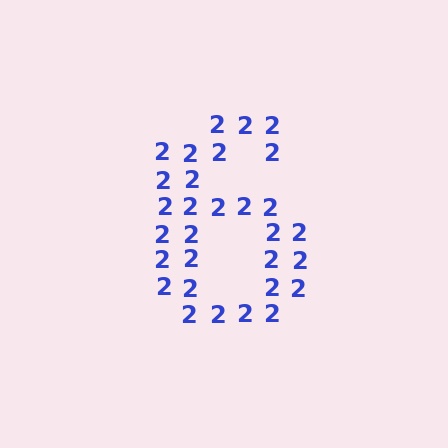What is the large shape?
The large shape is the digit 6.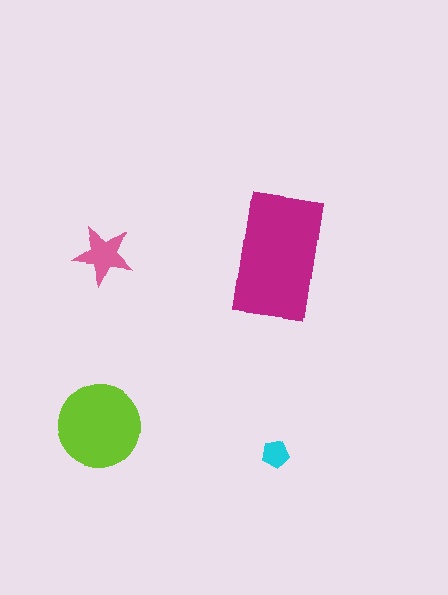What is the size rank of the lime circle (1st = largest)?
2nd.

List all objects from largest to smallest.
The magenta rectangle, the lime circle, the pink star, the cyan pentagon.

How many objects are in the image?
There are 4 objects in the image.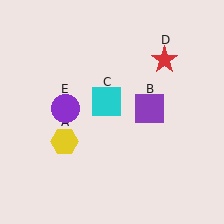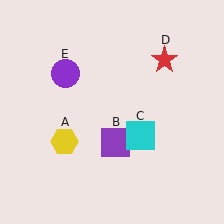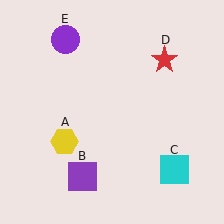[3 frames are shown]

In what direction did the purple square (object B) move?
The purple square (object B) moved down and to the left.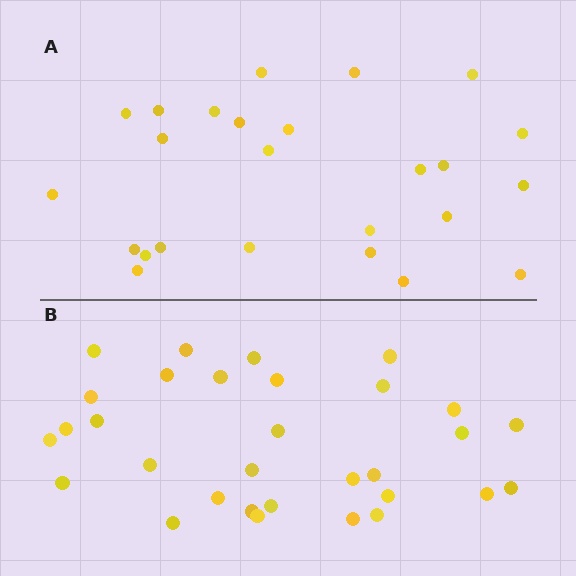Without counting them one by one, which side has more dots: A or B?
Region B (the bottom region) has more dots.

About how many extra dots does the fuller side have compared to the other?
Region B has about 6 more dots than region A.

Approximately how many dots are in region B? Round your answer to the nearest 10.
About 30 dots. (The exact count is 31, which rounds to 30.)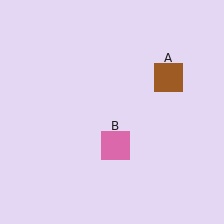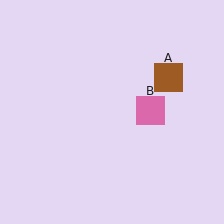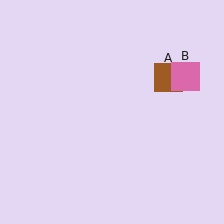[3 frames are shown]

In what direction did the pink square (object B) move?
The pink square (object B) moved up and to the right.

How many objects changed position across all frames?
1 object changed position: pink square (object B).